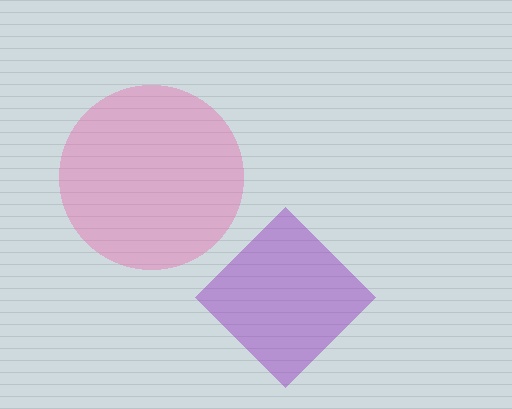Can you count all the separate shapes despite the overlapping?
Yes, there are 2 separate shapes.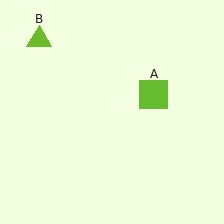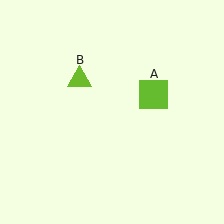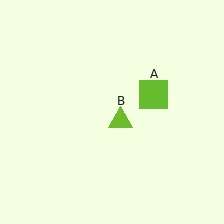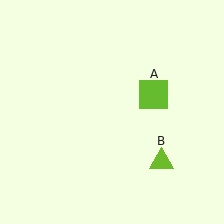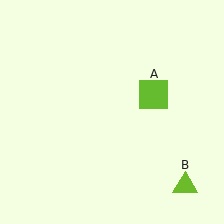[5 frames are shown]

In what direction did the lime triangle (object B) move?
The lime triangle (object B) moved down and to the right.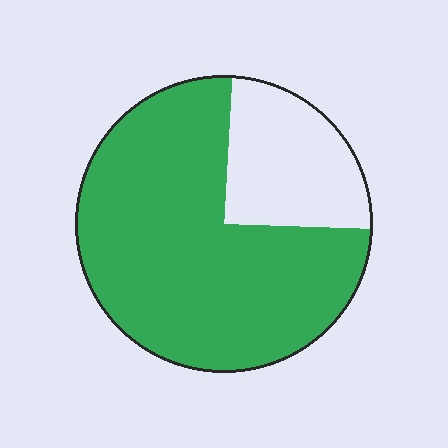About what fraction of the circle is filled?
About three quarters (3/4).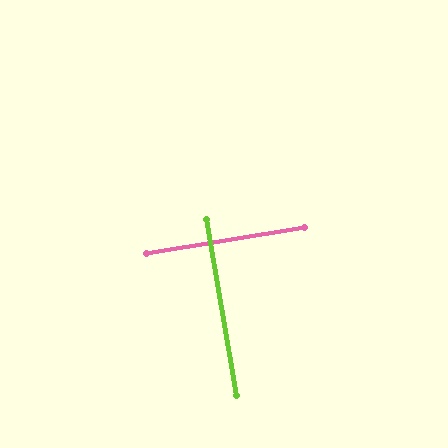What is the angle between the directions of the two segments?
Approximately 90 degrees.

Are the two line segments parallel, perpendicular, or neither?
Perpendicular — they meet at approximately 90°.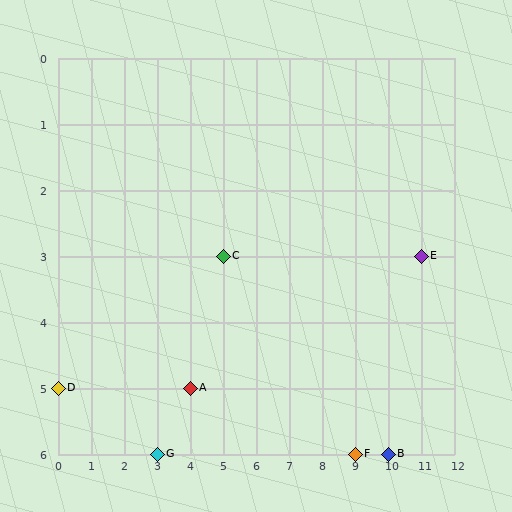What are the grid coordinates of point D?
Point D is at grid coordinates (0, 5).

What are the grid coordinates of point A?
Point A is at grid coordinates (4, 5).